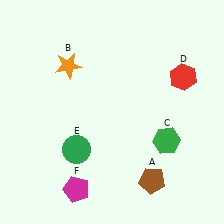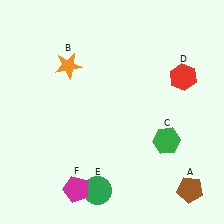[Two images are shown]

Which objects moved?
The objects that moved are: the brown pentagon (A), the green circle (E).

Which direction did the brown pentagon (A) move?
The brown pentagon (A) moved right.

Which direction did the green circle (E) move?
The green circle (E) moved down.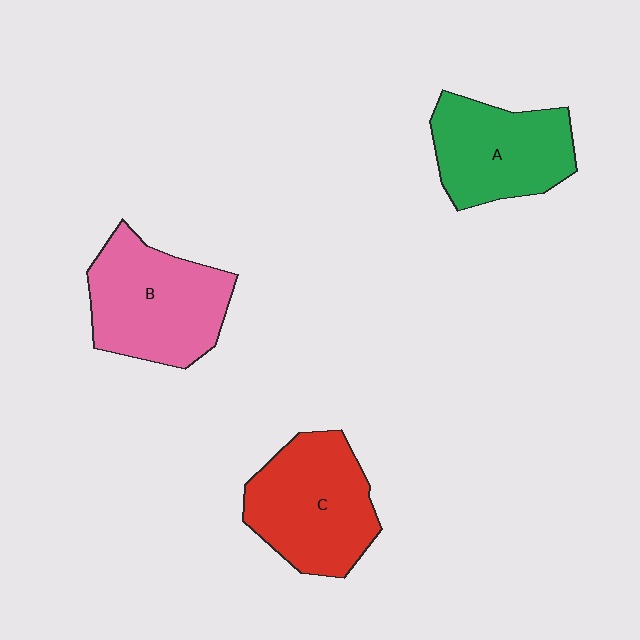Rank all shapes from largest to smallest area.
From largest to smallest: B (pink), C (red), A (green).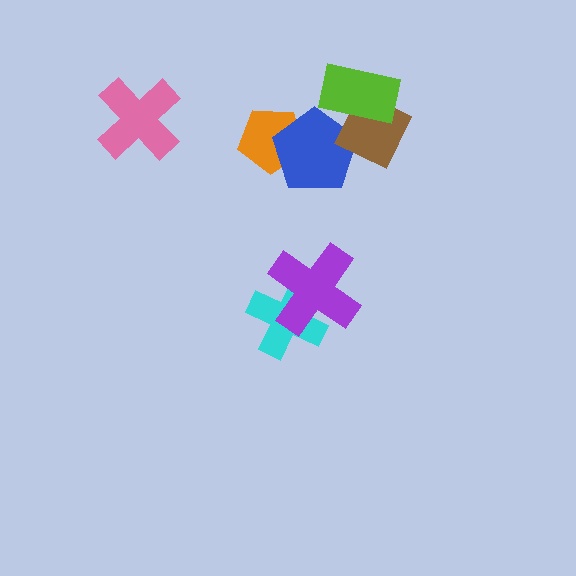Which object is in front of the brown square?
The lime rectangle is in front of the brown square.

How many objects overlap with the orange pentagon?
1 object overlaps with the orange pentagon.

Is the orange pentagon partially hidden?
Yes, it is partially covered by another shape.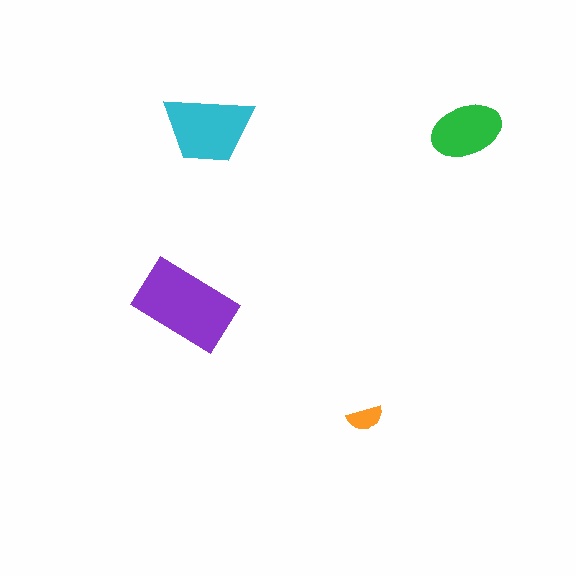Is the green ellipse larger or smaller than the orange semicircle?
Larger.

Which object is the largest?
The purple rectangle.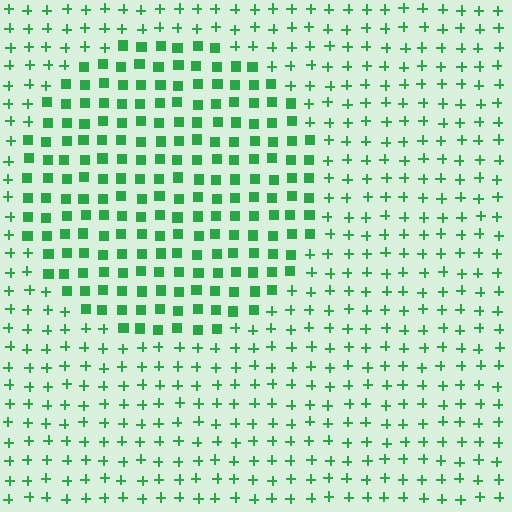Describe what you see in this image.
The image is filled with small green elements arranged in a uniform grid. A circle-shaped region contains squares, while the surrounding area contains plus signs. The boundary is defined purely by the change in element shape.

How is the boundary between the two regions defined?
The boundary is defined by a change in element shape: squares inside vs. plus signs outside. All elements share the same color and spacing.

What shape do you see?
I see a circle.